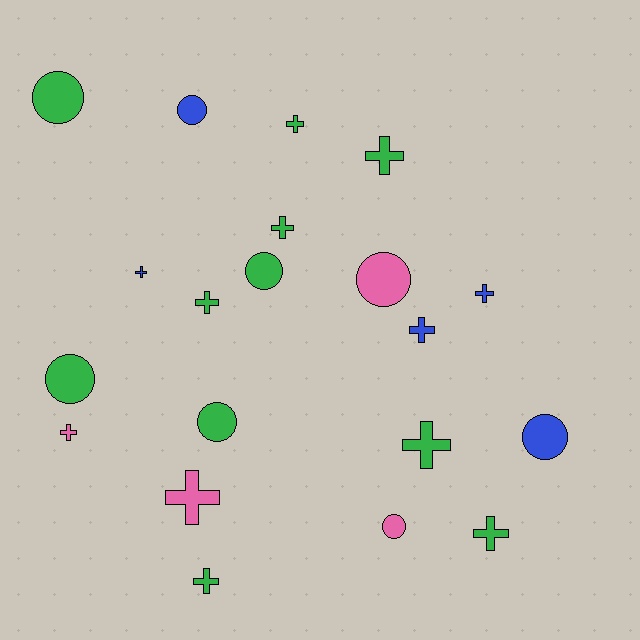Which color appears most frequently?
Green, with 11 objects.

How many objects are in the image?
There are 20 objects.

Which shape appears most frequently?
Cross, with 12 objects.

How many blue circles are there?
There are 2 blue circles.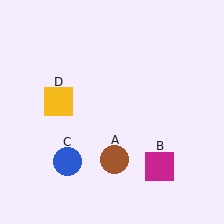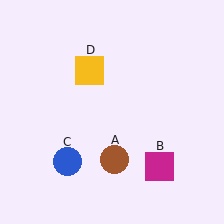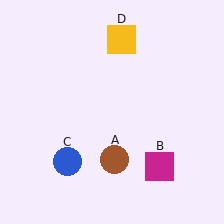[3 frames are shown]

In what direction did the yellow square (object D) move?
The yellow square (object D) moved up and to the right.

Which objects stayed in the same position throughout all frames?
Brown circle (object A) and magenta square (object B) and blue circle (object C) remained stationary.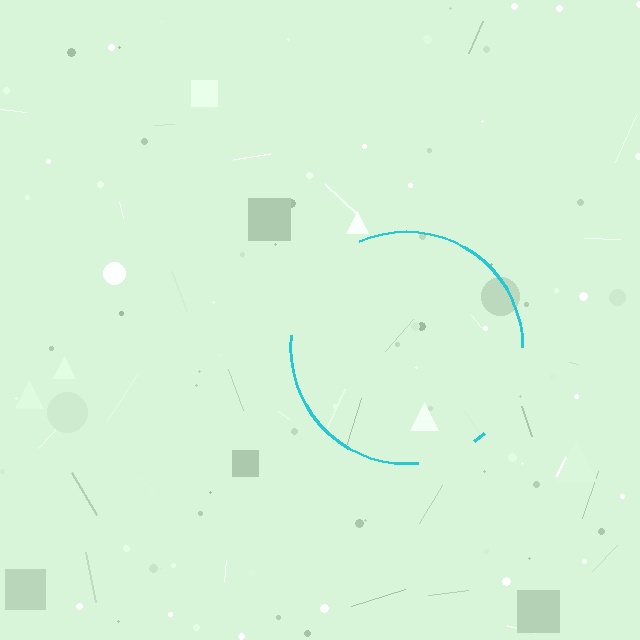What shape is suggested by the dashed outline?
The dashed outline suggests a circle.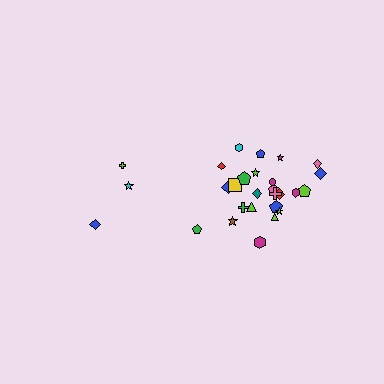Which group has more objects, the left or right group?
The right group.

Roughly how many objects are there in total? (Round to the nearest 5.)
Roughly 30 objects in total.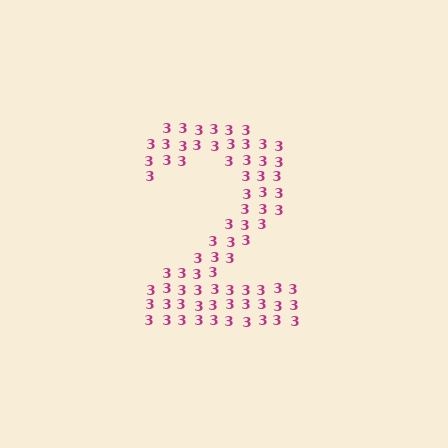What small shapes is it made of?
It is made of small digit 3's.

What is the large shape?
The large shape is the digit 2.